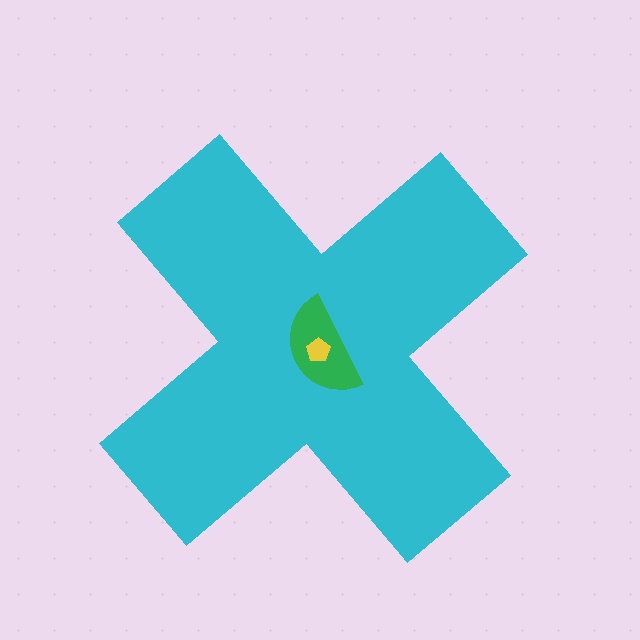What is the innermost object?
The yellow pentagon.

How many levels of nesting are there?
3.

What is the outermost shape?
The cyan cross.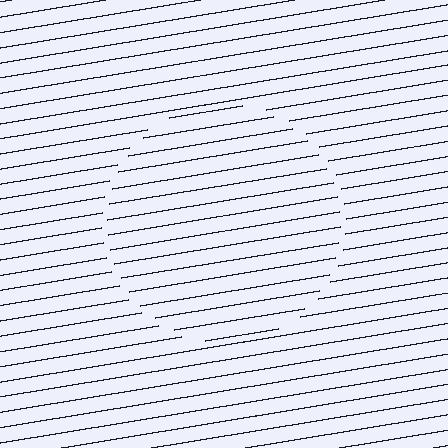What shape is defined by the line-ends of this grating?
An illusory circle. The interior of the shape contains the same grating, shifted by half a period — the contour is defined by the phase discontinuity where line-ends from the inner and outer gratings abut.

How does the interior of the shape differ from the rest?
The interior of the shape contains the same grating, shifted by half a period — the contour is defined by the phase discontinuity where line-ends from the inner and outer gratings abut.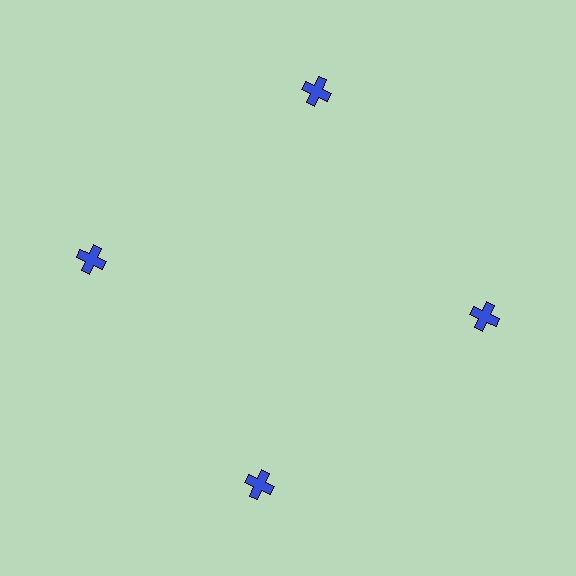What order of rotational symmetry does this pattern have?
This pattern has 4-fold rotational symmetry.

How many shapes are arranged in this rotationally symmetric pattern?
There are 4 shapes, arranged in 4 groups of 1.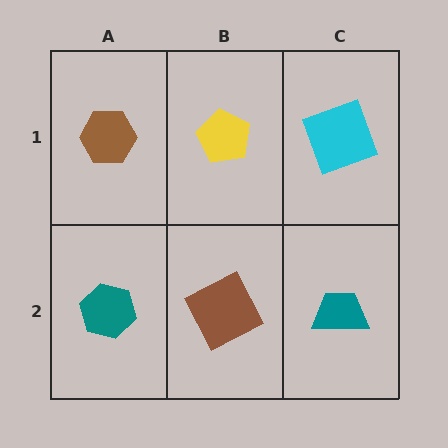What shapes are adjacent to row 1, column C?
A teal trapezoid (row 2, column C), a yellow pentagon (row 1, column B).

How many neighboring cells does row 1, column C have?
2.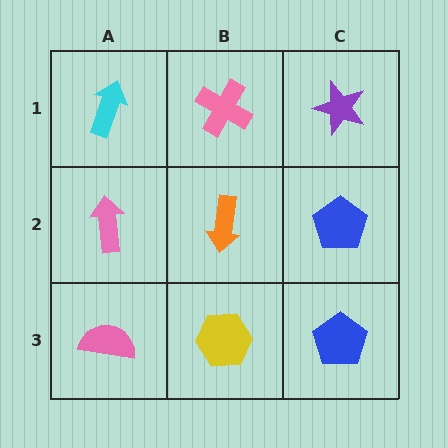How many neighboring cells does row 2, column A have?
3.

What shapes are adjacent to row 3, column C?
A blue pentagon (row 2, column C), a yellow hexagon (row 3, column B).